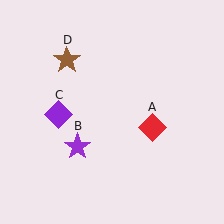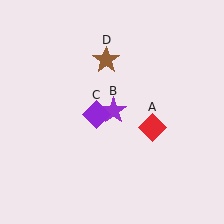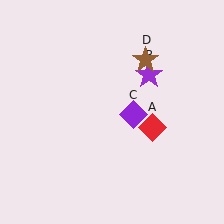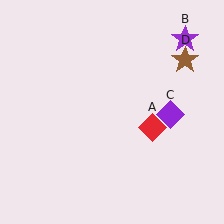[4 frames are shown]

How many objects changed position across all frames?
3 objects changed position: purple star (object B), purple diamond (object C), brown star (object D).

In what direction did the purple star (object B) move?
The purple star (object B) moved up and to the right.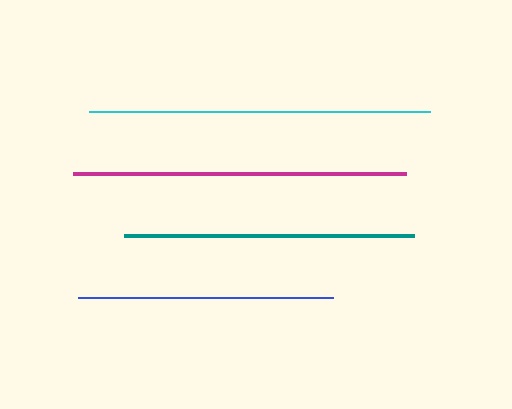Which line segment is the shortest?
The blue line is the shortest at approximately 255 pixels.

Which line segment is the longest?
The cyan line is the longest at approximately 340 pixels.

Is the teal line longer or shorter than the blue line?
The teal line is longer than the blue line.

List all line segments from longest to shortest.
From longest to shortest: cyan, magenta, teal, blue.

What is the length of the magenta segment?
The magenta segment is approximately 333 pixels long.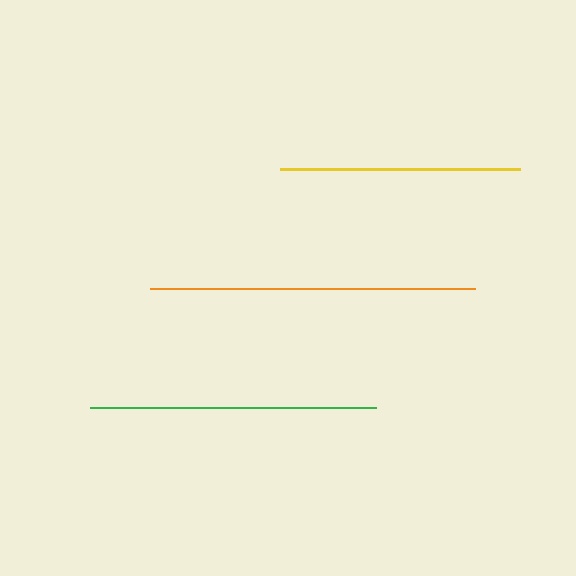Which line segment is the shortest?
The yellow line is the shortest at approximately 240 pixels.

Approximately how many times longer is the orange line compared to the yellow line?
The orange line is approximately 1.4 times the length of the yellow line.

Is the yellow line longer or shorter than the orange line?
The orange line is longer than the yellow line.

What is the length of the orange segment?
The orange segment is approximately 325 pixels long.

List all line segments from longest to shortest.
From longest to shortest: orange, green, yellow.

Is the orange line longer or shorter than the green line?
The orange line is longer than the green line.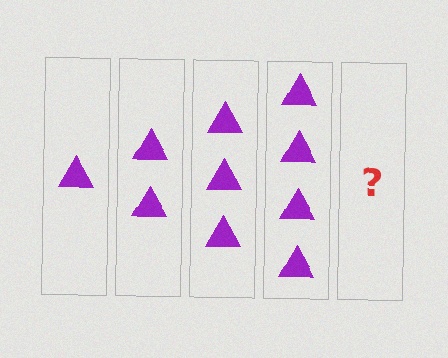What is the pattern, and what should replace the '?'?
The pattern is that each step adds one more triangle. The '?' should be 5 triangles.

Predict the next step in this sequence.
The next step is 5 triangles.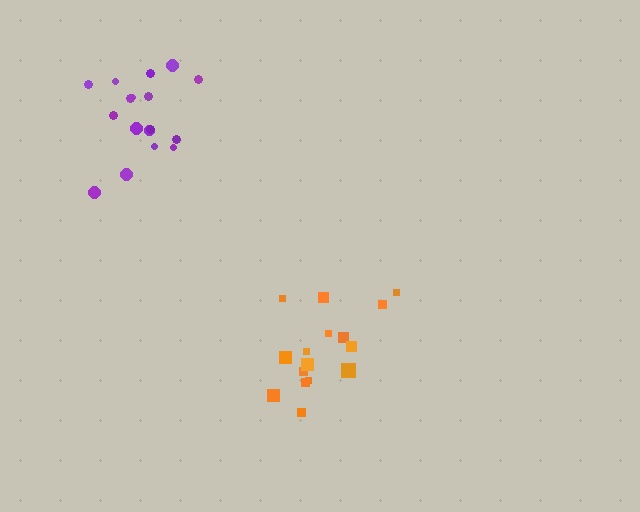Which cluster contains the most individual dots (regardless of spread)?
Purple (17).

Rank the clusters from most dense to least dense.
purple, orange.